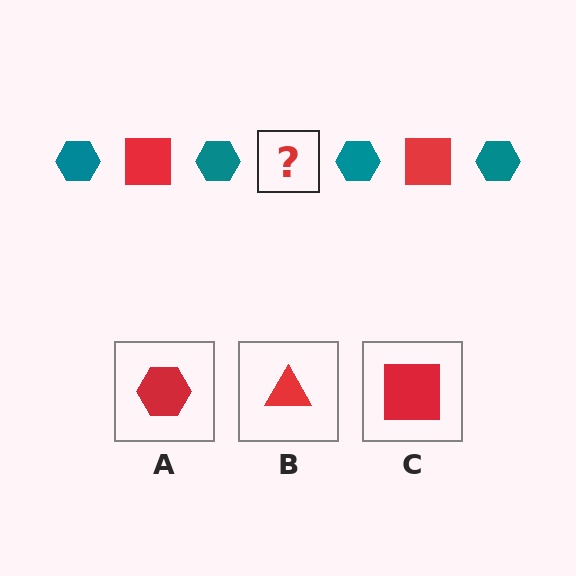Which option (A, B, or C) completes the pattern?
C.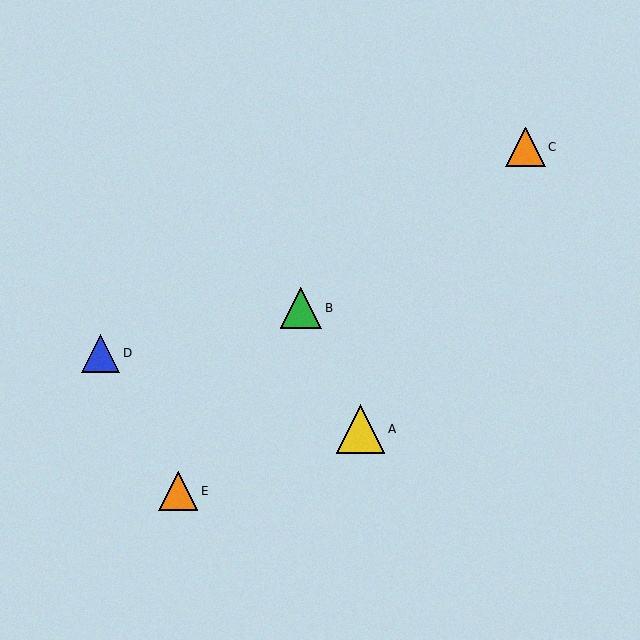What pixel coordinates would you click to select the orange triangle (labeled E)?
Click at (178, 491) to select the orange triangle E.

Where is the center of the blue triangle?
The center of the blue triangle is at (101, 353).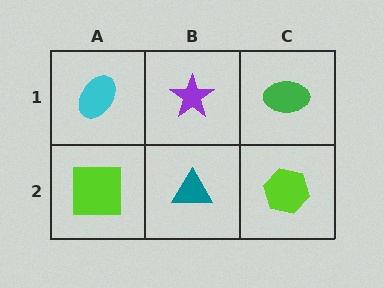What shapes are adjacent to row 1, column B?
A teal triangle (row 2, column B), a cyan ellipse (row 1, column A), a green ellipse (row 1, column C).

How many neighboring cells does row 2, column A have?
2.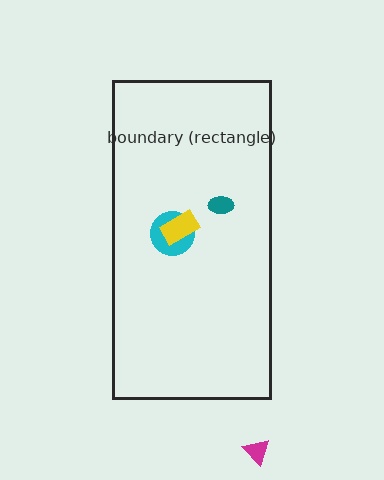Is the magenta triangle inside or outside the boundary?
Outside.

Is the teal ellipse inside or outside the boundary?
Inside.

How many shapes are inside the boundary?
3 inside, 1 outside.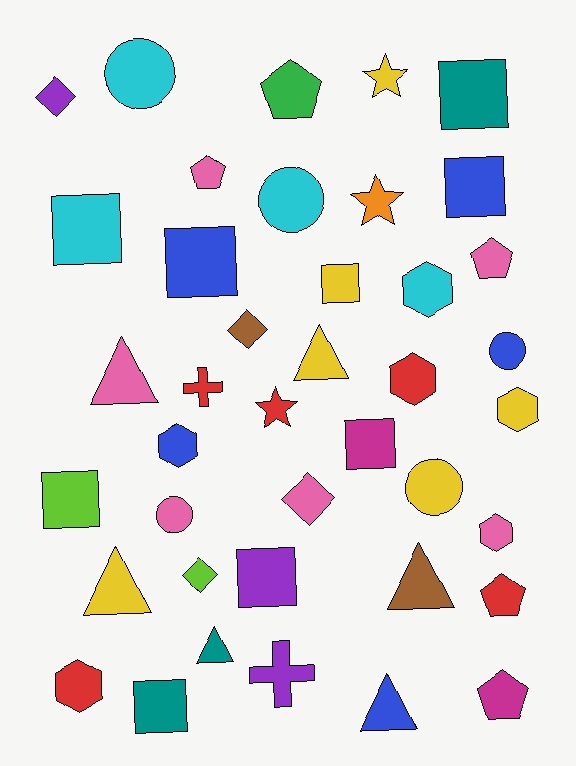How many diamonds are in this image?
There are 4 diamonds.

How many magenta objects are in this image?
There are 2 magenta objects.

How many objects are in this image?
There are 40 objects.